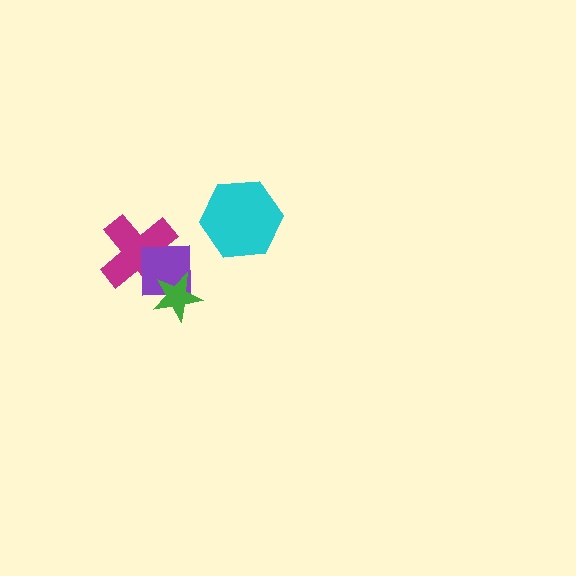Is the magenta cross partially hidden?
Yes, it is partially covered by another shape.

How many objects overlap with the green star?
2 objects overlap with the green star.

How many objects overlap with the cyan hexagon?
0 objects overlap with the cyan hexagon.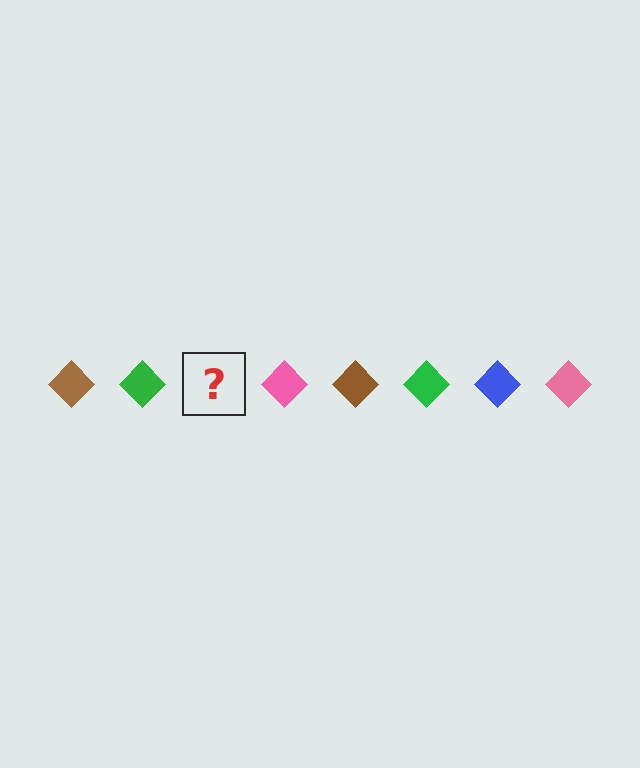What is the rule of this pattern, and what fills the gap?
The rule is that the pattern cycles through brown, green, blue, pink diamonds. The gap should be filled with a blue diamond.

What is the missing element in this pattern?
The missing element is a blue diamond.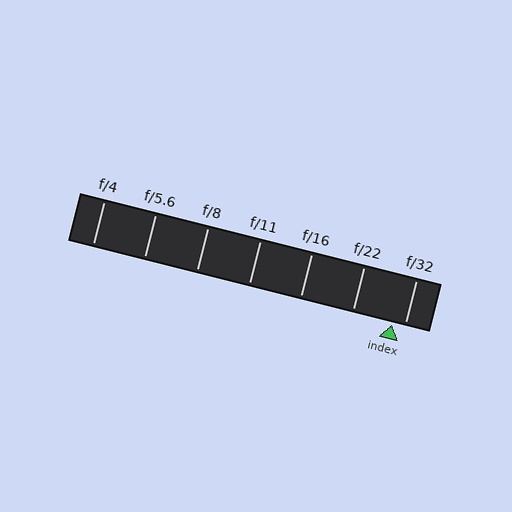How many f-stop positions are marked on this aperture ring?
There are 7 f-stop positions marked.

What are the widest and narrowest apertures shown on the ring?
The widest aperture shown is f/4 and the narrowest is f/32.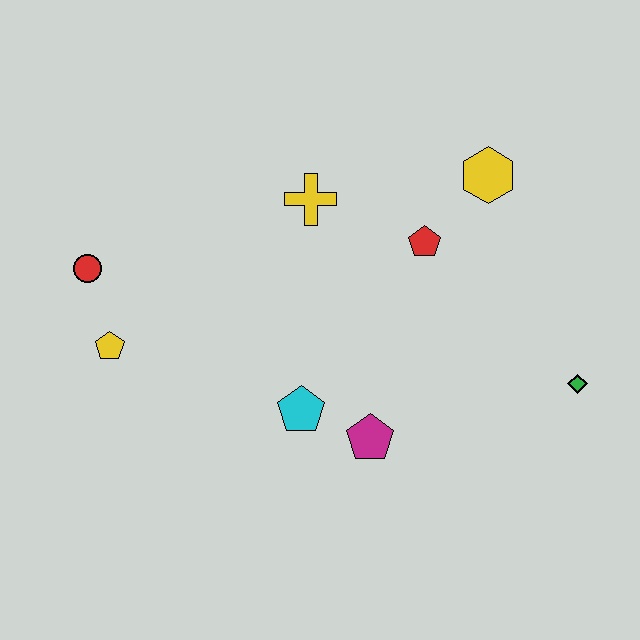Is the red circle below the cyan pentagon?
No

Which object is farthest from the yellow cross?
The green diamond is farthest from the yellow cross.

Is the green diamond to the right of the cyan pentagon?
Yes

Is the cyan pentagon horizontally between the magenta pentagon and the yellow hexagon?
No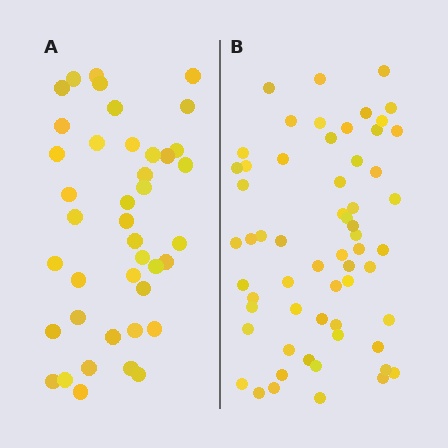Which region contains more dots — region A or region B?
Region B (the right region) has more dots.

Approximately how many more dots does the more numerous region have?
Region B has approximately 20 more dots than region A.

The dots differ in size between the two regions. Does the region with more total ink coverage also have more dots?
No. Region A has more total ink coverage because its dots are larger, but region B actually contains more individual dots. Total area can be misleading — the number of items is what matters here.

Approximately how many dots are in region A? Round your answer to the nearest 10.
About 40 dots. (The exact count is 41, which rounds to 40.)